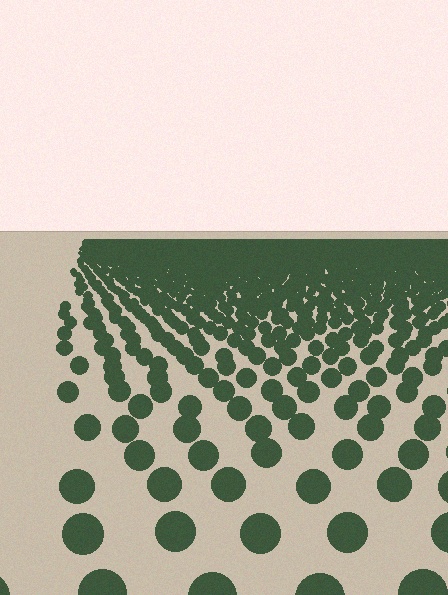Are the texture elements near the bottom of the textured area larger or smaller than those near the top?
Larger. Near the bottom, elements are closer to the viewer and appear at a bigger on-screen size.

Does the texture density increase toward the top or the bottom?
Density increases toward the top.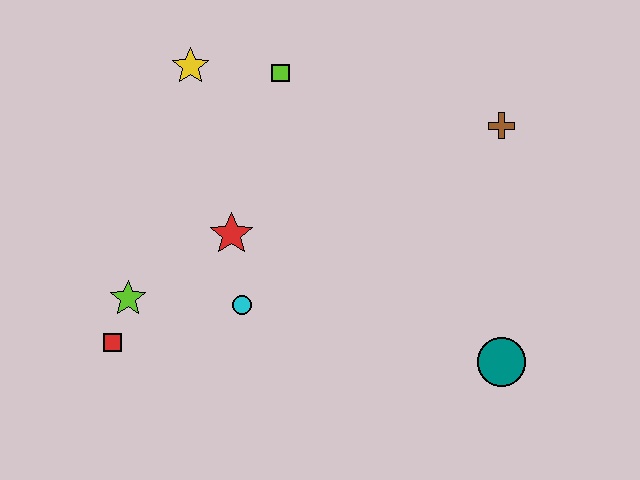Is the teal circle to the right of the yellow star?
Yes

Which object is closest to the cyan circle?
The red star is closest to the cyan circle.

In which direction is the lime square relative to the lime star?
The lime square is above the lime star.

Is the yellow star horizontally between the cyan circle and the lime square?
No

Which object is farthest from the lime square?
The teal circle is farthest from the lime square.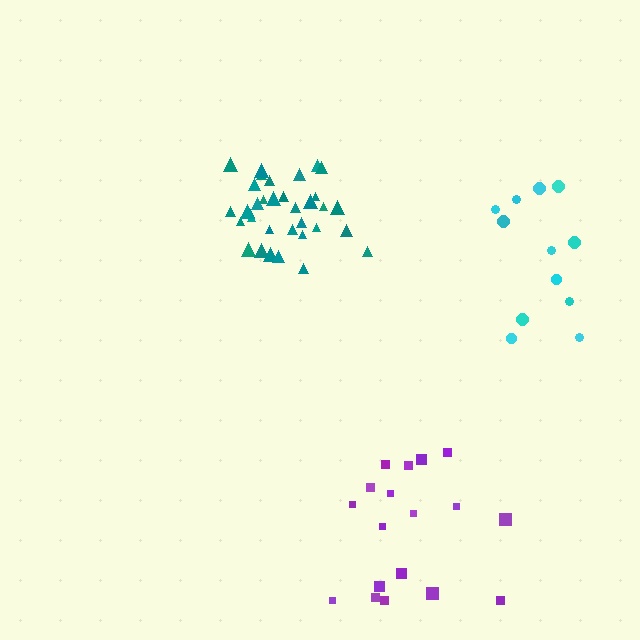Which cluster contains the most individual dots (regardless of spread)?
Teal (34).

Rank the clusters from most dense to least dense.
teal, cyan, purple.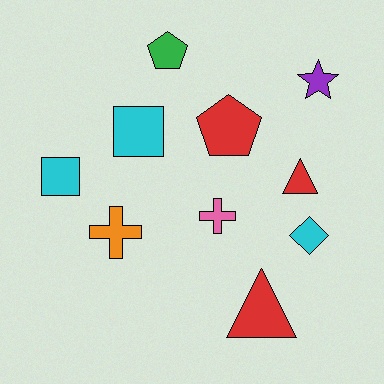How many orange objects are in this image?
There is 1 orange object.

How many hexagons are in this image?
There are no hexagons.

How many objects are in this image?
There are 10 objects.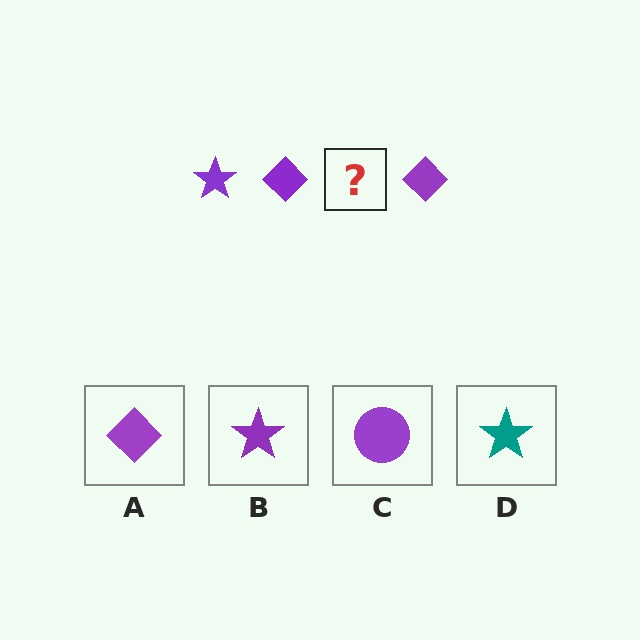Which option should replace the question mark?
Option B.